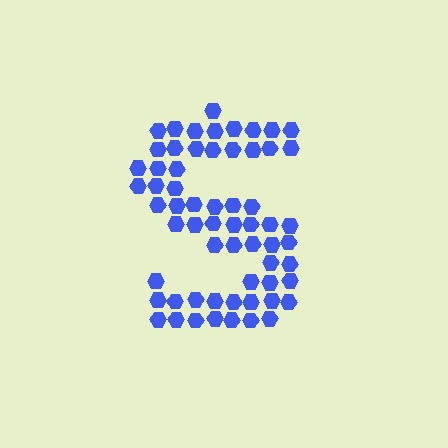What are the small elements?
The small elements are hexagons.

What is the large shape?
The large shape is the letter S.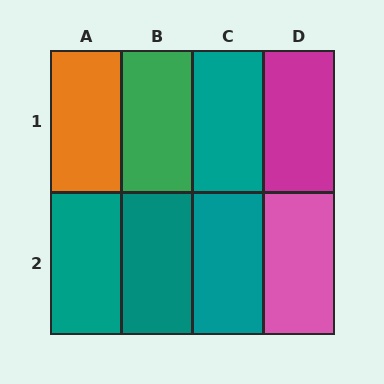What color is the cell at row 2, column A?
Teal.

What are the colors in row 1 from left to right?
Orange, green, teal, magenta.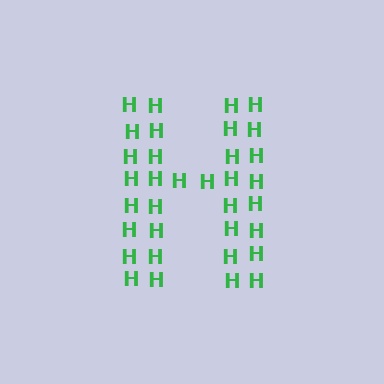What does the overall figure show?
The overall figure shows the letter H.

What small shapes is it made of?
It is made of small letter H's.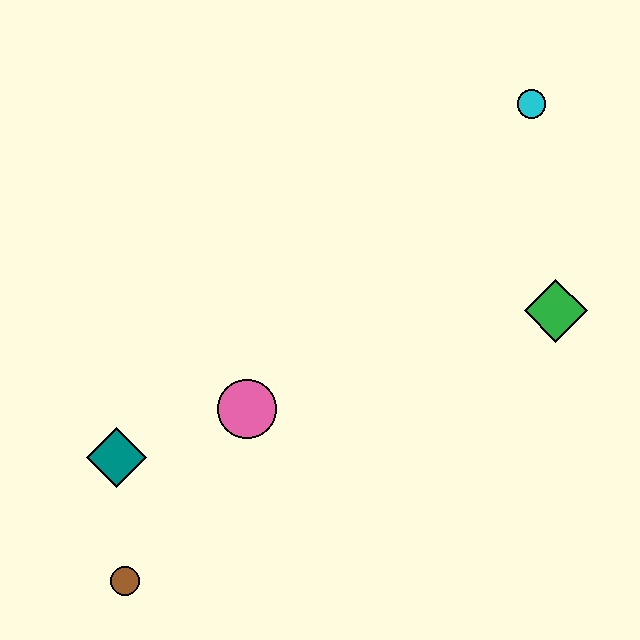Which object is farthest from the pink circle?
The cyan circle is farthest from the pink circle.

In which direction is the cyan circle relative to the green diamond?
The cyan circle is above the green diamond.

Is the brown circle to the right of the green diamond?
No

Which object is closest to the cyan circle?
The green diamond is closest to the cyan circle.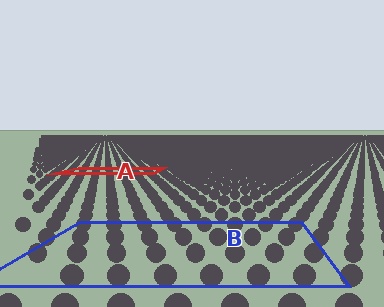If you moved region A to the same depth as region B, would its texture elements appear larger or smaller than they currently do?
They would appear larger. At a closer depth, the same texture elements are projected at a bigger on-screen size.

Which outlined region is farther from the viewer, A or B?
Region A is farther from the viewer — the texture elements inside it appear smaller and more densely packed.